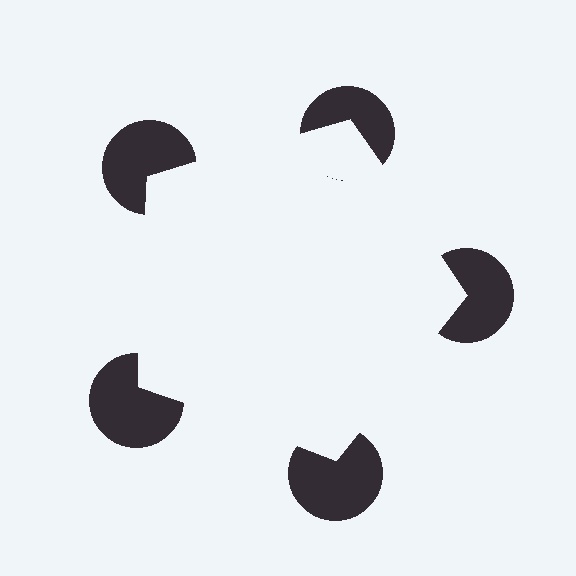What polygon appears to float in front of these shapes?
An illusory pentagon — its edges are inferred from the aligned wedge cuts in the pac-man discs, not physically drawn.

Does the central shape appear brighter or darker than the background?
It typically appears slightly brighter than the background, even though no actual brightness change is drawn.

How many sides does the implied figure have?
5 sides.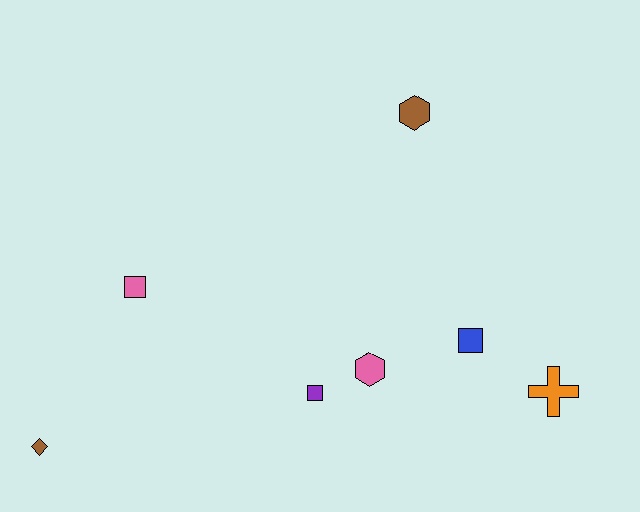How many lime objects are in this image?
There are no lime objects.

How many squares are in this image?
There are 3 squares.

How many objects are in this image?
There are 7 objects.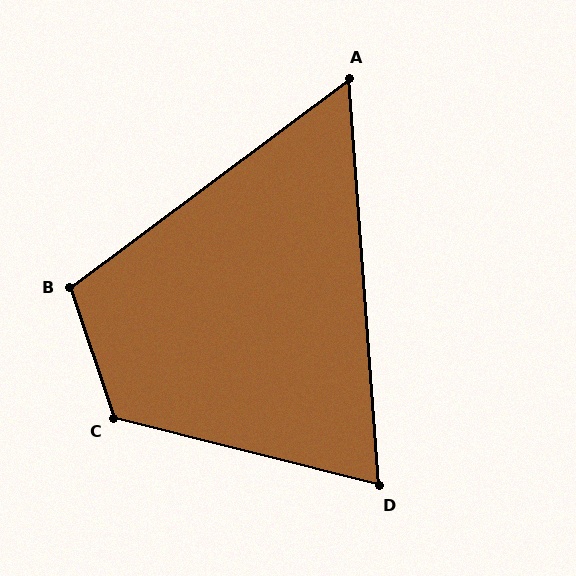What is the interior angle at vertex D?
Approximately 72 degrees (acute).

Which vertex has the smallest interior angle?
A, at approximately 57 degrees.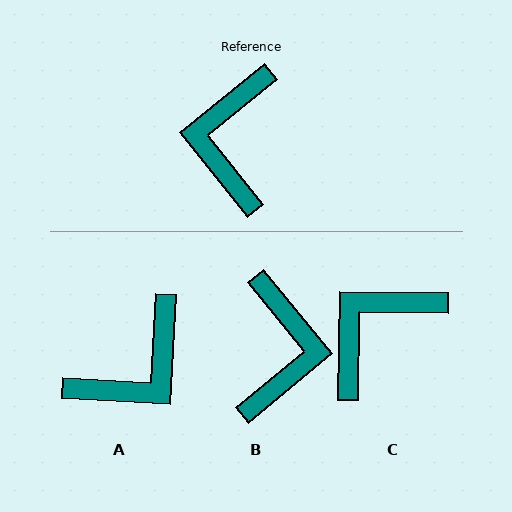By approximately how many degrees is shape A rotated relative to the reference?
Approximately 138 degrees counter-clockwise.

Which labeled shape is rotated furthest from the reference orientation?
B, about 179 degrees away.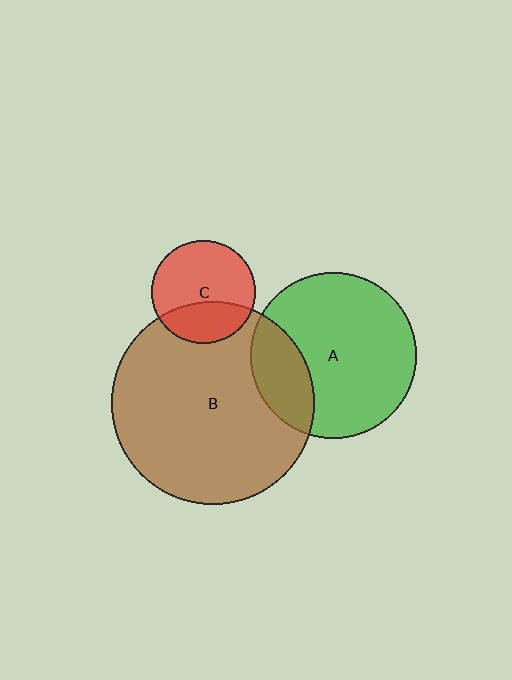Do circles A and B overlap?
Yes.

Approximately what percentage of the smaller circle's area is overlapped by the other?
Approximately 25%.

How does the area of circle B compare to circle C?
Approximately 3.9 times.